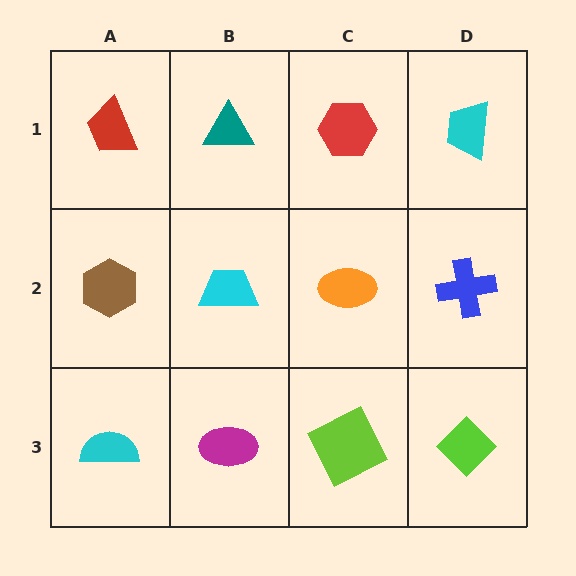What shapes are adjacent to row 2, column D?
A cyan trapezoid (row 1, column D), a lime diamond (row 3, column D), an orange ellipse (row 2, column C).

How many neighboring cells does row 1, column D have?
2.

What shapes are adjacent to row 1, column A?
A brown hexagon (row 2, column A), a teal triangle (row 1, column B).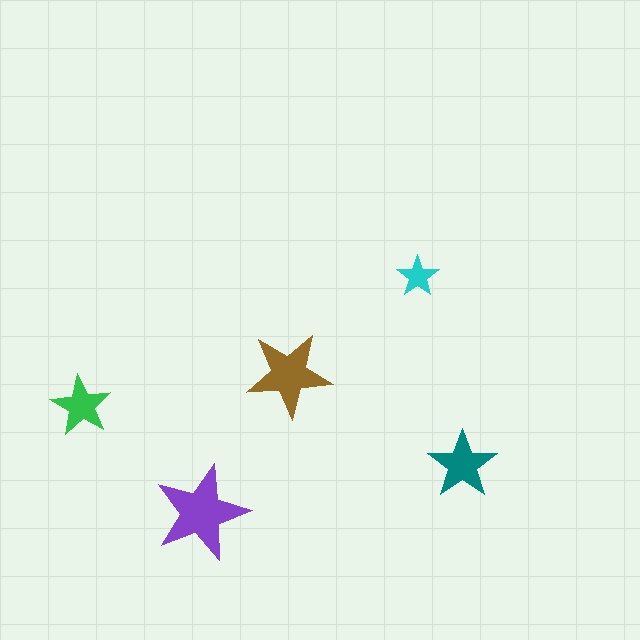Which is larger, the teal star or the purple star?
The purple one.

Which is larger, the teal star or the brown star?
The brown one.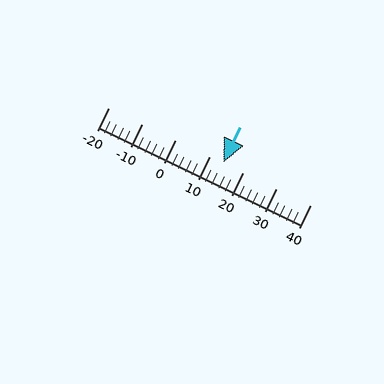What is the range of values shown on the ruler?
The ruler shows values from -20 to 40.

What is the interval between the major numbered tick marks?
The major tick marks are spaced 10 units apart.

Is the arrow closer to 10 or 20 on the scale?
The arrow is closer to 10.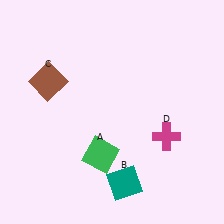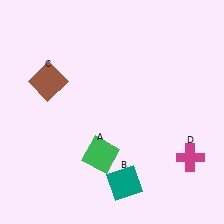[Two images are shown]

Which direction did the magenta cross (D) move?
The magenta cross (D) moved right.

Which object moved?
The magenta cross (D) moved right.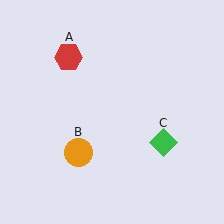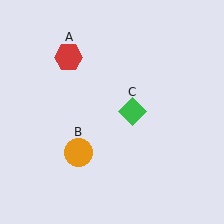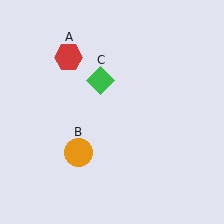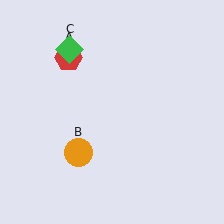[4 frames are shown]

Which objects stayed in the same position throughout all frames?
Red hexagon (object A) and orange circle (object B) remained stationary.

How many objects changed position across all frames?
1 object changed position: green diamond (object C).